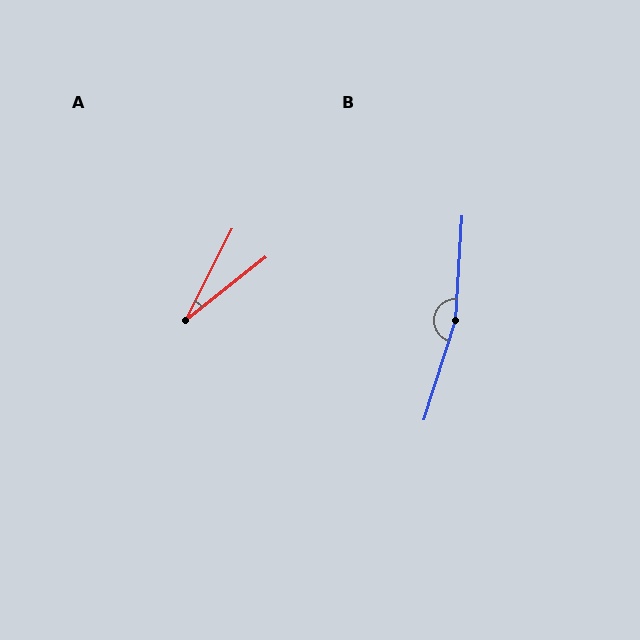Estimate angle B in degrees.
Approximately 166 degrees.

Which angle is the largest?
B, at approximately 166 degrees.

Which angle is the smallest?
A, at approximately 25 degrees.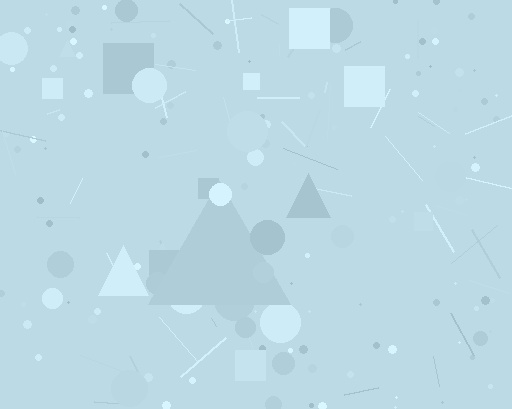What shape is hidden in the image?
A triangle is hidden in the image.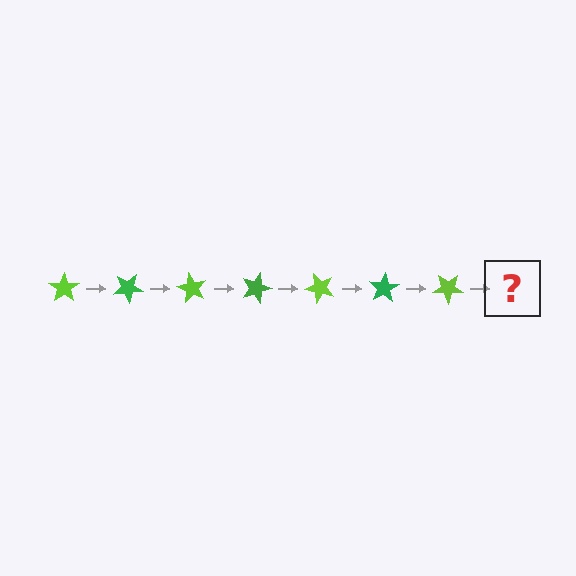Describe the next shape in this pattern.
It should be a green star, rotated 210 degrees from the start.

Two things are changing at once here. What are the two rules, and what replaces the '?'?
The two rules are that it rotates 30 degrees each step and the color cycles through lime and green. The '?' should be a green star, rotated 210 degrees from the start.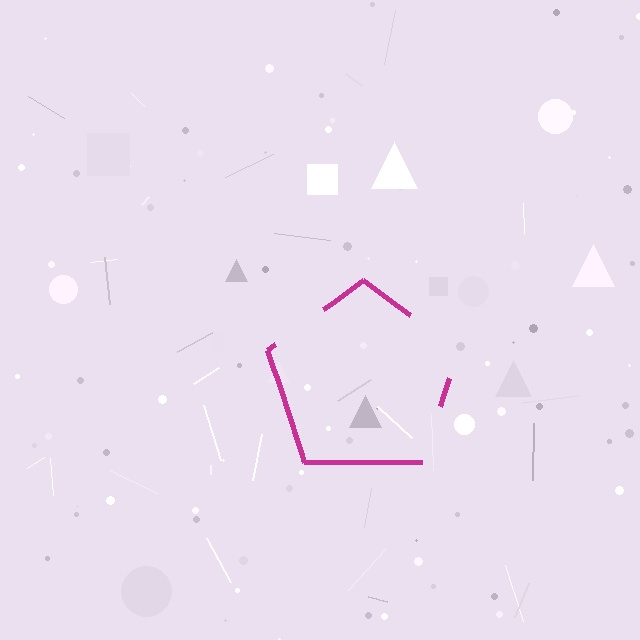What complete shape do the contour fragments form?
The contour fragments form a pentagon.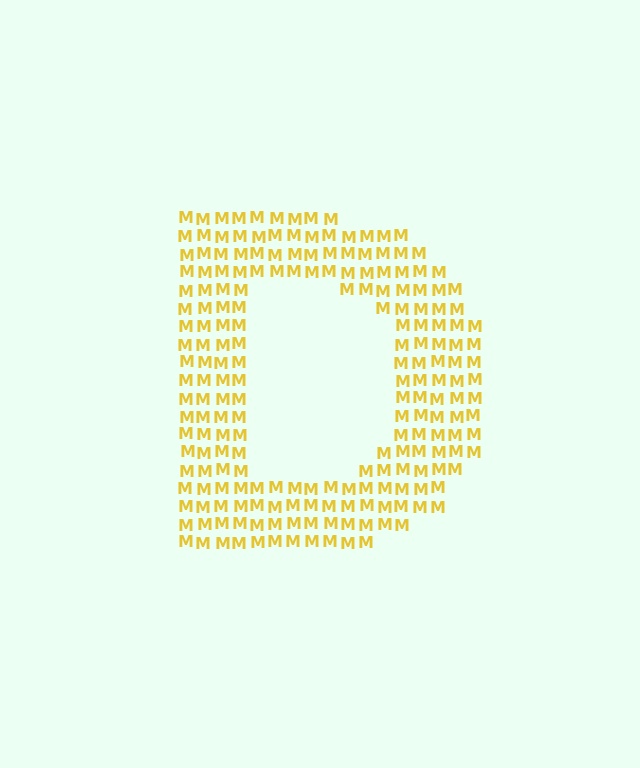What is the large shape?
The large shape is the letter D.